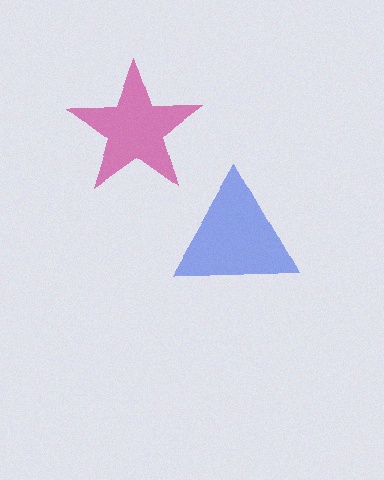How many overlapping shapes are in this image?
There are 2 overlapping shapes in the image.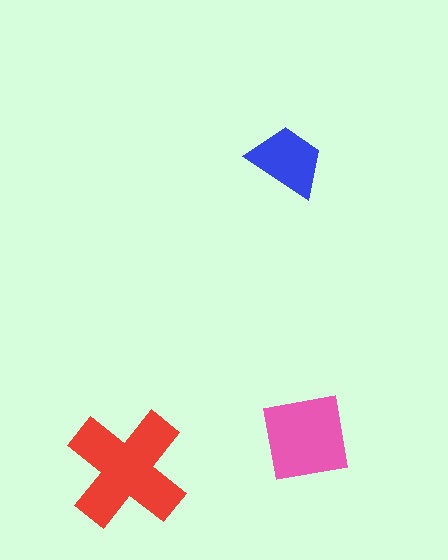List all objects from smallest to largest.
The blue trapezoid, the pink square, the red cross.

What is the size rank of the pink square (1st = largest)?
2nd.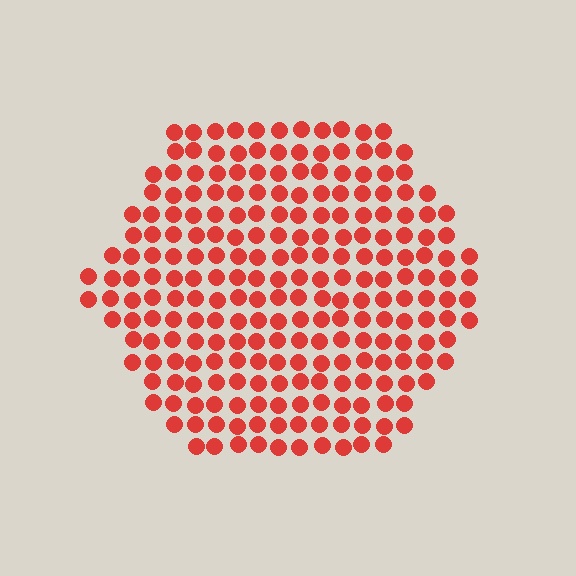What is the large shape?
The large shape is a hexagon.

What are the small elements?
The small elements are circles.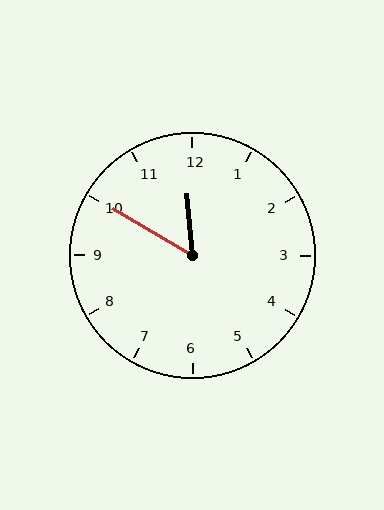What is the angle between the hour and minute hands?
Approximately 55 degrees.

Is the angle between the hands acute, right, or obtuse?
It is acute.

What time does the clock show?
11:50.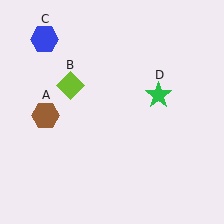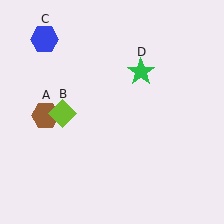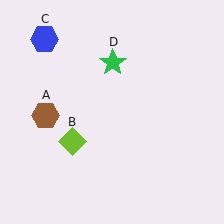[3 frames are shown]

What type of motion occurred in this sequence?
The lime diamond (object B), green star (object D) rotated counterclockwise around the center of the scene.